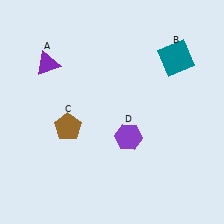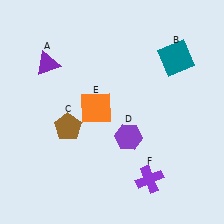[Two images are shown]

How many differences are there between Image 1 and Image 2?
There are 2 differences between the two images.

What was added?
An orange square (E), a purple cross (F) were added in Image 2.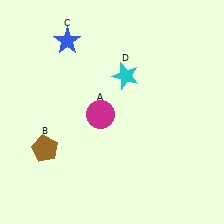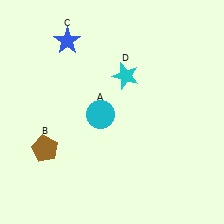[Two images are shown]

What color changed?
The circle (A) changed from magenta in Image 1 to cyan in Image 2.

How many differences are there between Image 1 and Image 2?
There is 1 difference between the two images.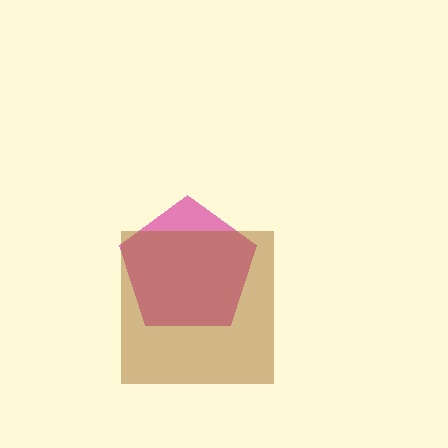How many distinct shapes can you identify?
There are 2 distinct shapes: a magenta pentagon, a brown square.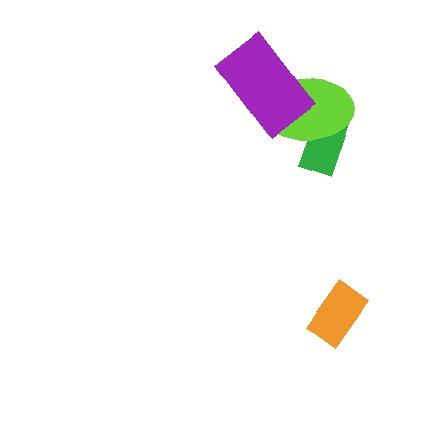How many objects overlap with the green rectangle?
1 object overlaps with the green rectangle.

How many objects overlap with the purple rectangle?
1 object overlaps with the purple rectangle.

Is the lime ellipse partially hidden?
Yes, it is partially covered by another shape.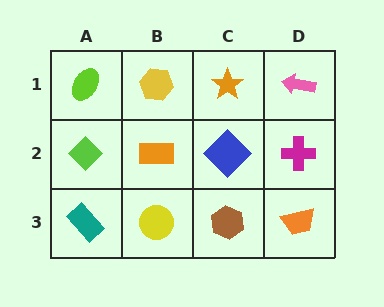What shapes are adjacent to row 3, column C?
A blue diamond (row 2, column C), a yellow circle (row 3, column B), an orange trapezoid (row 3, column D).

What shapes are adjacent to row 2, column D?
A pink arrow (row 1, column D), an orange trapezoid (row 3, column D), a blue diamond (row 2, column C).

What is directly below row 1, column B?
An orange rectangle.